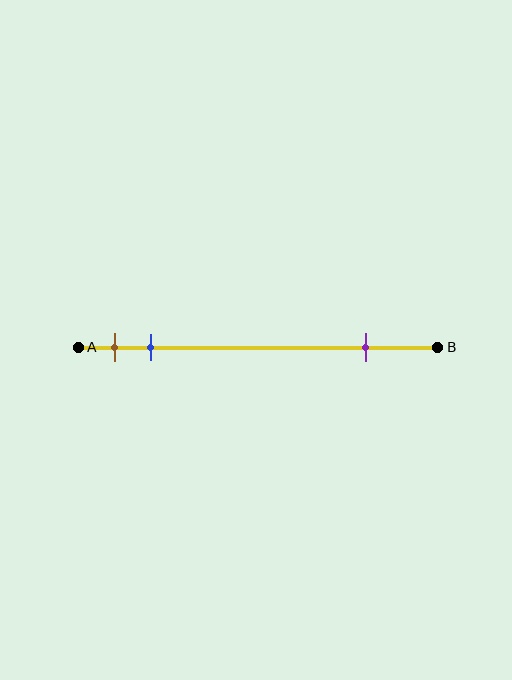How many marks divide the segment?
There are 3 marks dividing the segment.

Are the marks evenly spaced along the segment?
No, the marks are not evenly spaced.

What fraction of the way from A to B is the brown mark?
The brown mark is approximately 10% (0.1) of the way from A to B.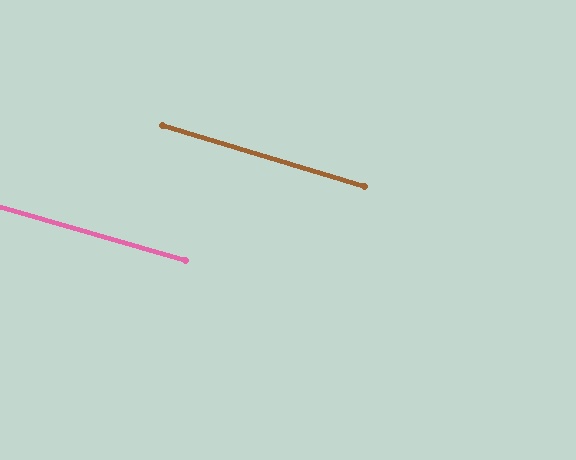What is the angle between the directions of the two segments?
Approximately 1 degree.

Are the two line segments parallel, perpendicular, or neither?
Parallel — their directions differ by only 0.6°.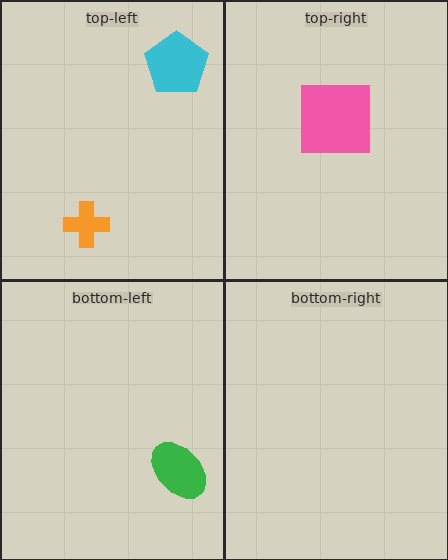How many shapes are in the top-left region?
2.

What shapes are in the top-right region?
The pink square.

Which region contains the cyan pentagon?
The top-left region.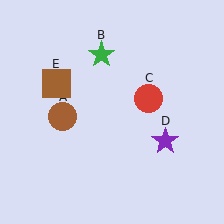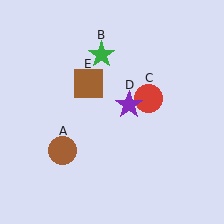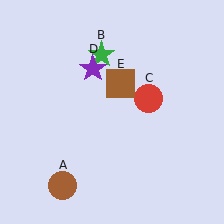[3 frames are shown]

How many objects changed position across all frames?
3 objects changed position: brown circle (object A), purple star (object D), brown square (object E).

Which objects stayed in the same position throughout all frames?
Green star (object B) and red circle (object C) remained stationary.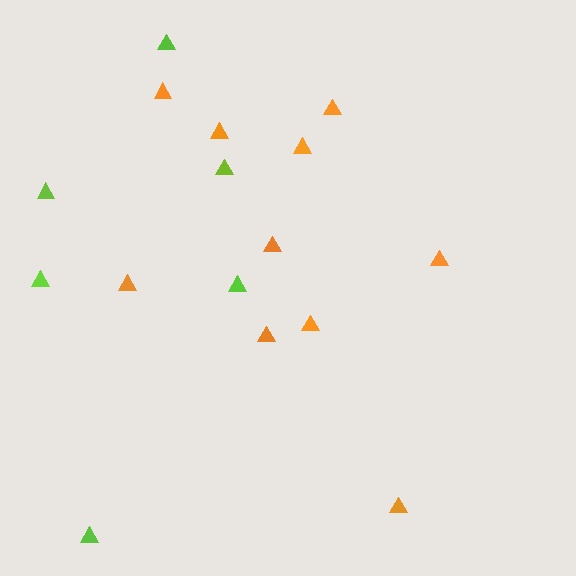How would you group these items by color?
There are 2 groups: one group of lime triangles (6) and one group of orange triangles (10).